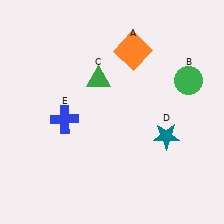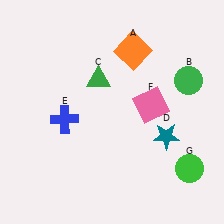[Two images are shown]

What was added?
A pink square (F), a green circle (G) were added in Image 2.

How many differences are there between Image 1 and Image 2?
There are 2 differences between the two images.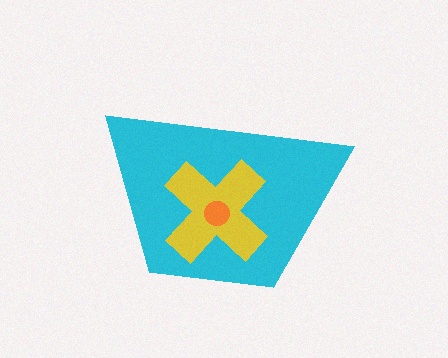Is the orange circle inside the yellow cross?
Yes.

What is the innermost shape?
The orange circle.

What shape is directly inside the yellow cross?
The orange circle.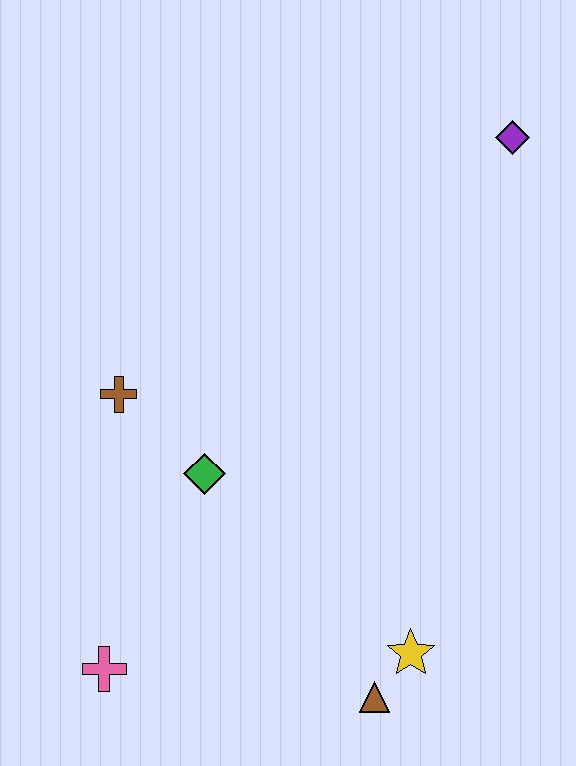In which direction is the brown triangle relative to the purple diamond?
The brown triangle is below the purple diamond.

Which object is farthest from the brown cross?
The purple diamond is farthest from the brown cross.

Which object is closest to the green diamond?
The brown cross is closest to the green diamond.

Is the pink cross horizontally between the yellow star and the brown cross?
No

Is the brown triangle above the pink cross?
No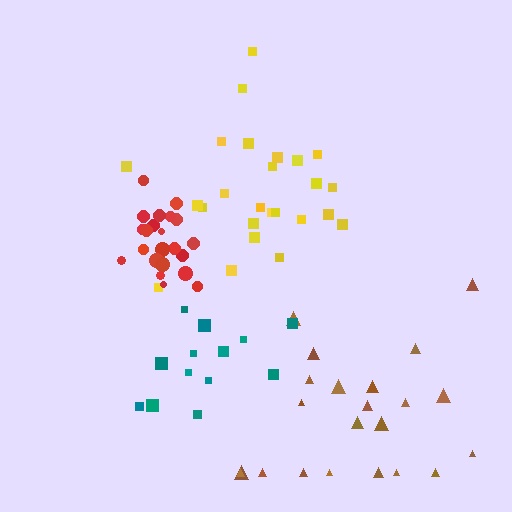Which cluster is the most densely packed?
Red.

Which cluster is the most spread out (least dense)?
Brown.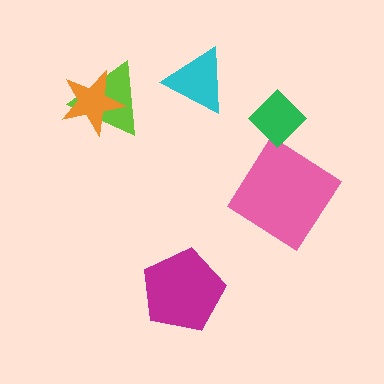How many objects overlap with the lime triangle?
1 object overlaps with the lime triangle.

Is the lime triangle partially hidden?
Yes, it is partially covered by another shape.